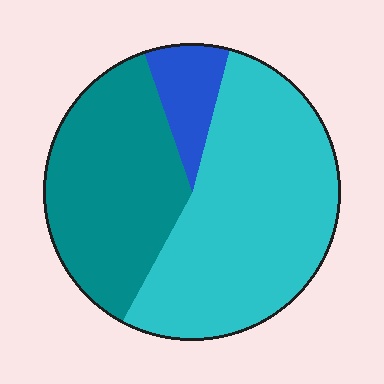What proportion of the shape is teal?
Teal takes up about three eighths (3/8) of the shape.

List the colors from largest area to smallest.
From largest to smallest: cyan, teal, blue.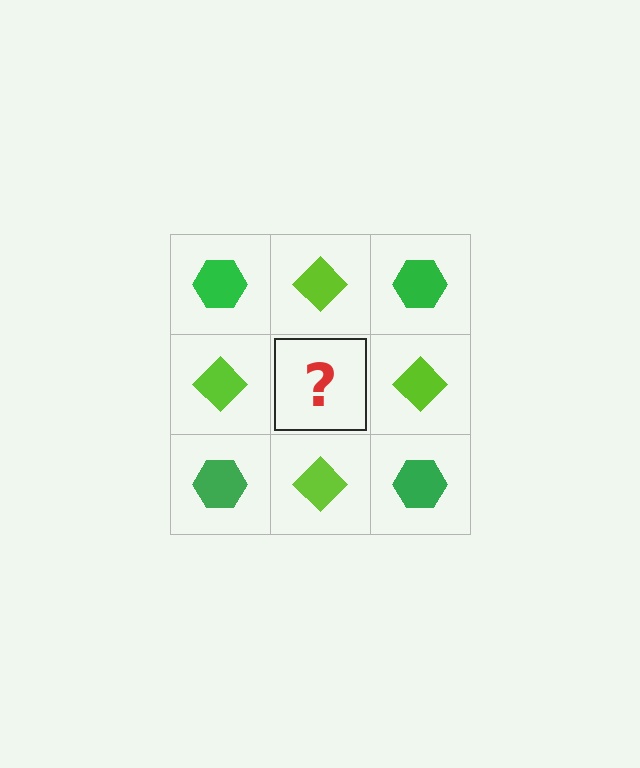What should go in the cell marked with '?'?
The missing cell should contain a green hexagon.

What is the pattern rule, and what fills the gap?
The rule is that it alternates green hexagon and lime diamond in a checkerboard pattern. The gap should be filled with a green hexagon.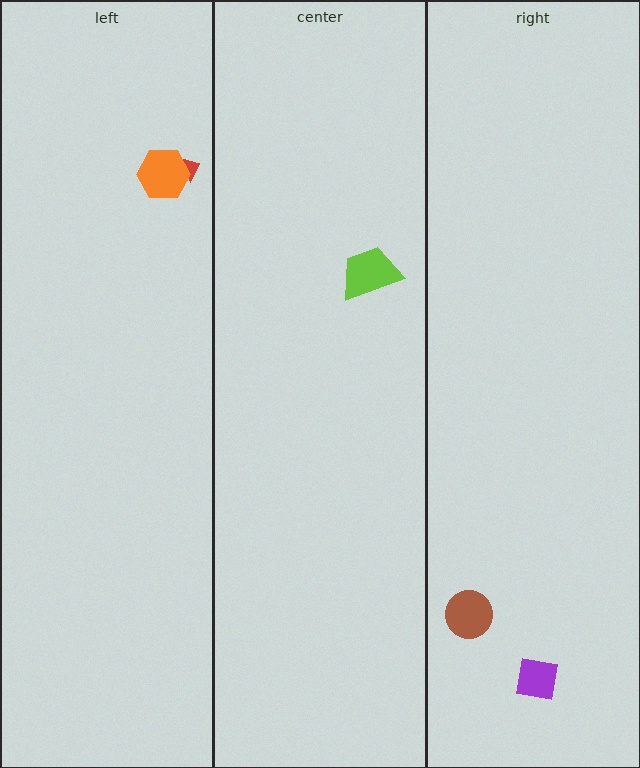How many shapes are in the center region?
1.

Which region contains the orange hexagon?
The left region.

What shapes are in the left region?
The red arrow, the orange hexagon.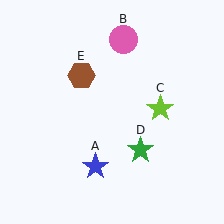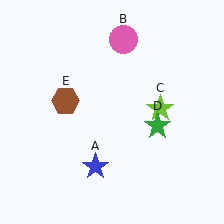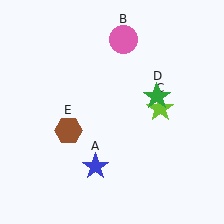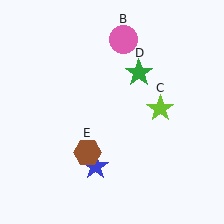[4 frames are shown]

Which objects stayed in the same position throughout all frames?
Blue star (object A) and pink circle (object B) and lime star (object C) remained stationary.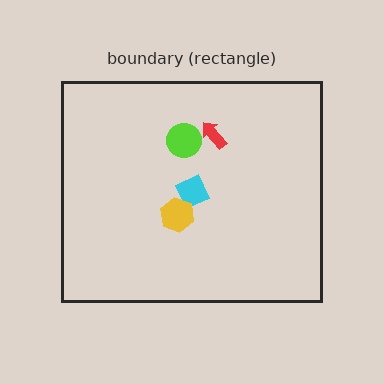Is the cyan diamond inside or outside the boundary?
Inside.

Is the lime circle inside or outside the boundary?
Inside.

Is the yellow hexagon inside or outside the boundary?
Inside.